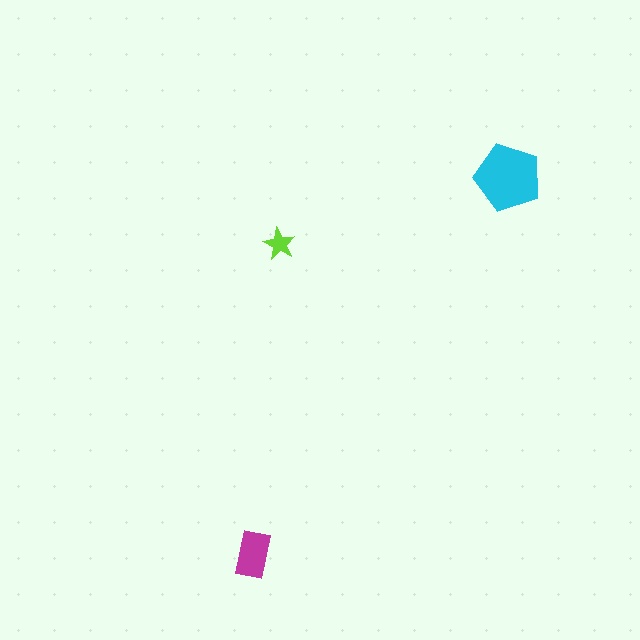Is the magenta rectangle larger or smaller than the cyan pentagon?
Smaller.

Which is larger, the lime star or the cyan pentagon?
The cyan pentagon.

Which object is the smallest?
The lime star.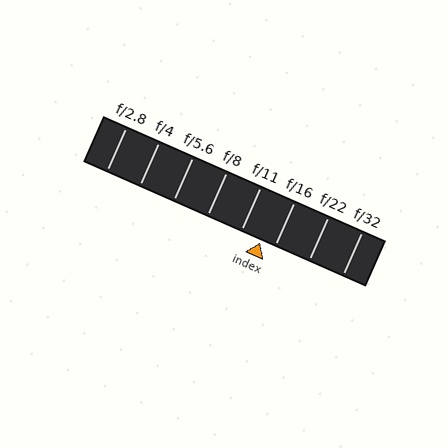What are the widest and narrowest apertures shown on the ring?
The widest aperture shown is f/2.8 and the narrowest is f/32.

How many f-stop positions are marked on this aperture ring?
There are 8 f-stop positions marked.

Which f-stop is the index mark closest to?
The index mark is closest to f/16.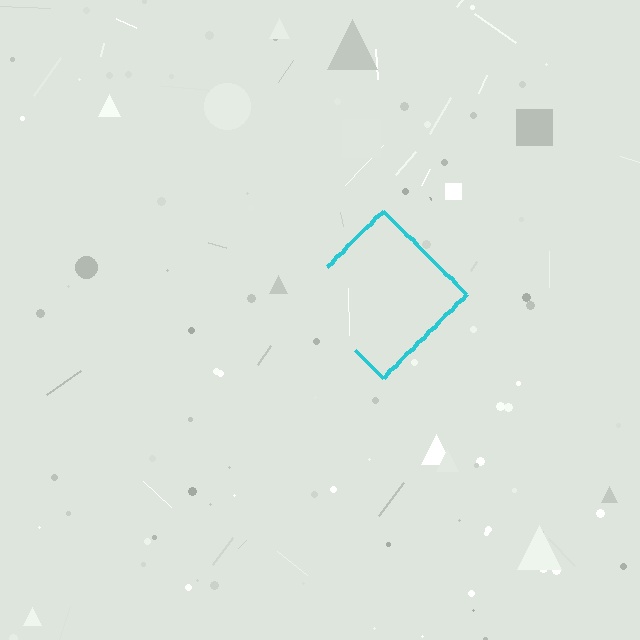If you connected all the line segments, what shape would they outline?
They would outline a diamond.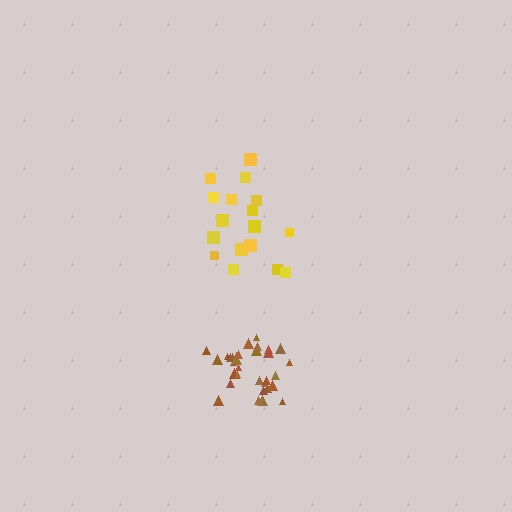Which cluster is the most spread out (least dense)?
Yellow.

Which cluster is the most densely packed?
Brown.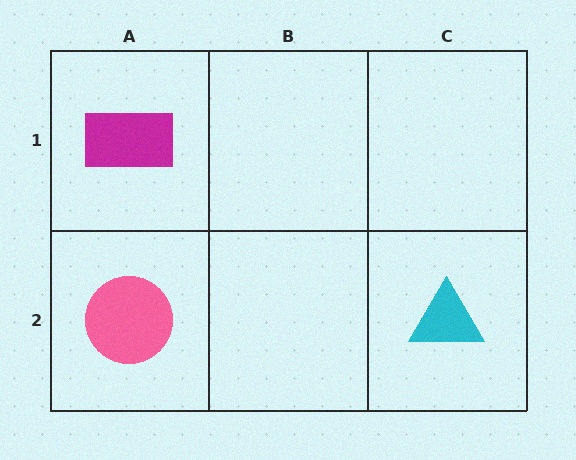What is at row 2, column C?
A cyan triangle.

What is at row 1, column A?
A magenta rectangle.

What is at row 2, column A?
A pink circle.